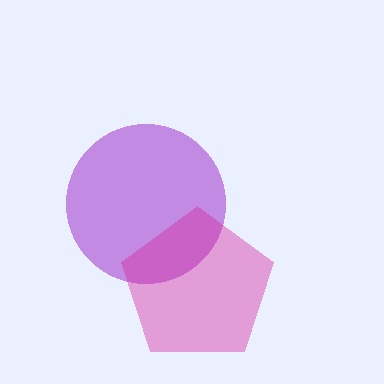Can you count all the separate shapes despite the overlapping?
Yes, there are 2 separate shapes.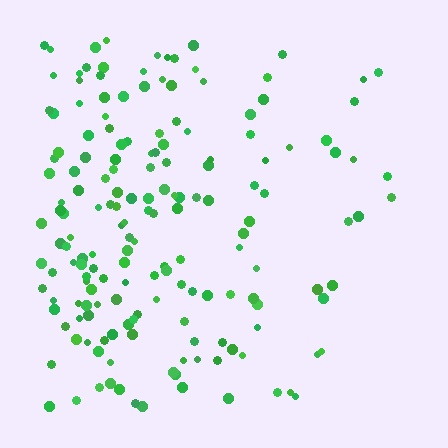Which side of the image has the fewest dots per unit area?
The right.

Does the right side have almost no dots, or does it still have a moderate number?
Still a moderate number, just noticeably fewer than the left.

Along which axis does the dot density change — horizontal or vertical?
Horizontal.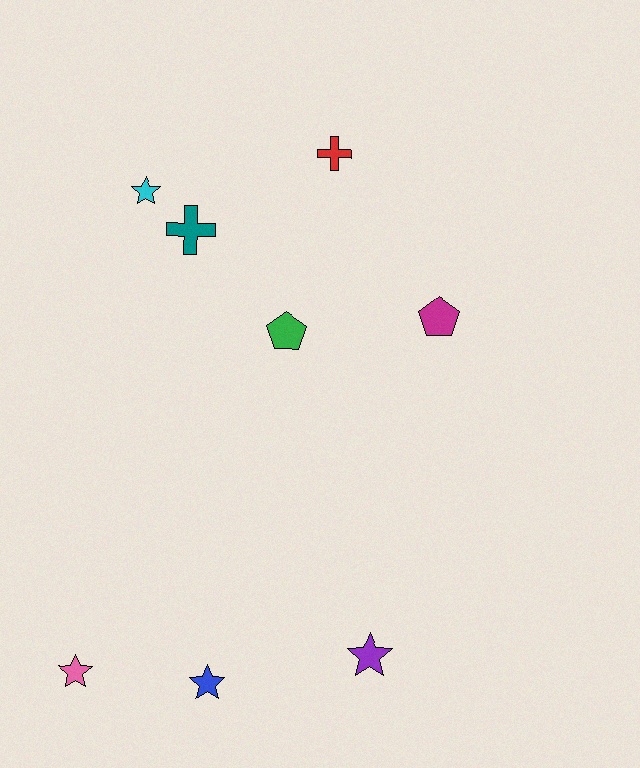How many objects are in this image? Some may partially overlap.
There are 8 objects.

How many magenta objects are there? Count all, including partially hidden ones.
There is 1 magenta object.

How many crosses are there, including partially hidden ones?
There are 2 crosses.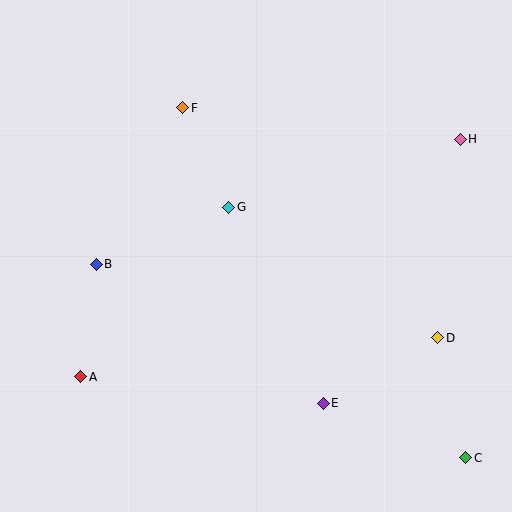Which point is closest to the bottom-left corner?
Point A is closest to the bottom-left corner.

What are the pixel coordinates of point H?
Point H is at (460, 139).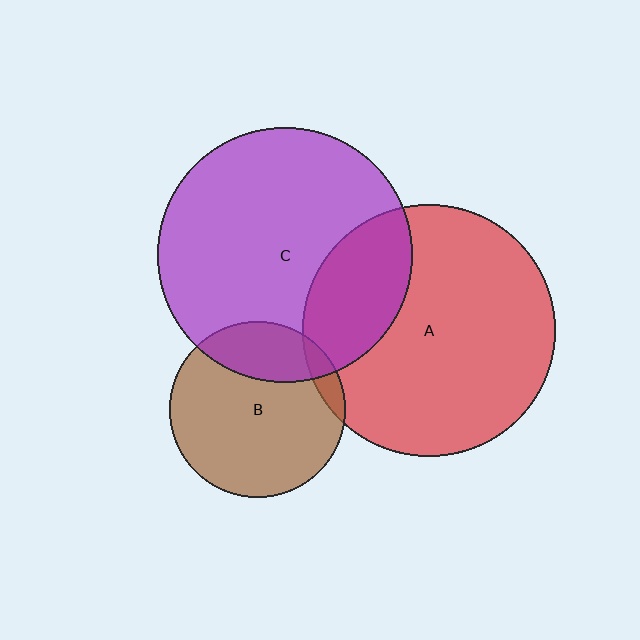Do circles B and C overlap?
Yes.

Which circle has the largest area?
Circle C (purple).